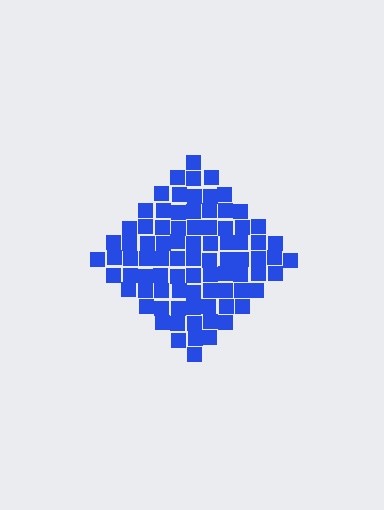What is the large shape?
The large shape is a diamond.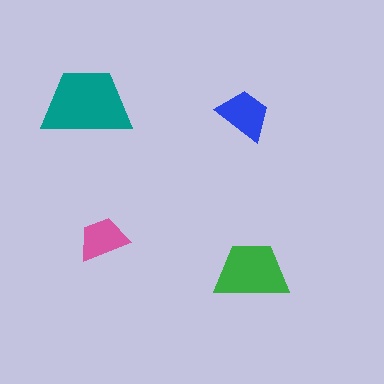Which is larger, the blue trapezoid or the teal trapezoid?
The teal one.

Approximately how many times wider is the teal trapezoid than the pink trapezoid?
About 2 times wider.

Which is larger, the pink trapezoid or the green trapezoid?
The green one.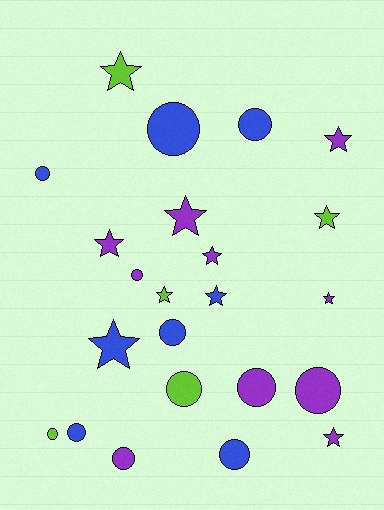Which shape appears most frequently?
Circle, with 12 objects.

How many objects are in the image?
There are 23 objects.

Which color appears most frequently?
Purple, with 10 objects.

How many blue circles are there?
There are 6 blue circles.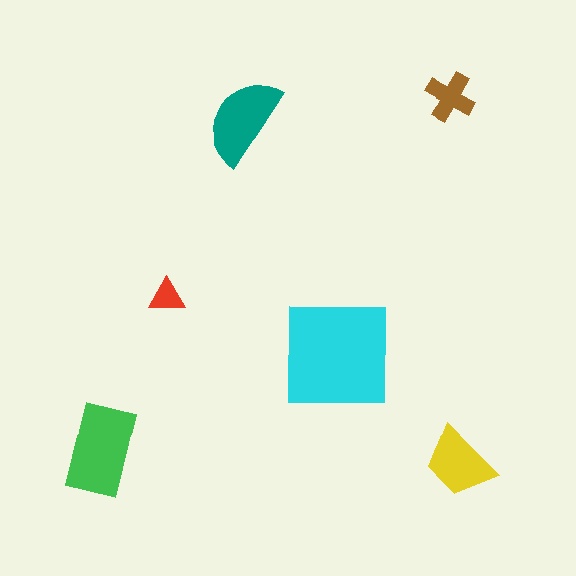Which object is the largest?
The cyan square.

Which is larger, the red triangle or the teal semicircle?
The teal semicircle.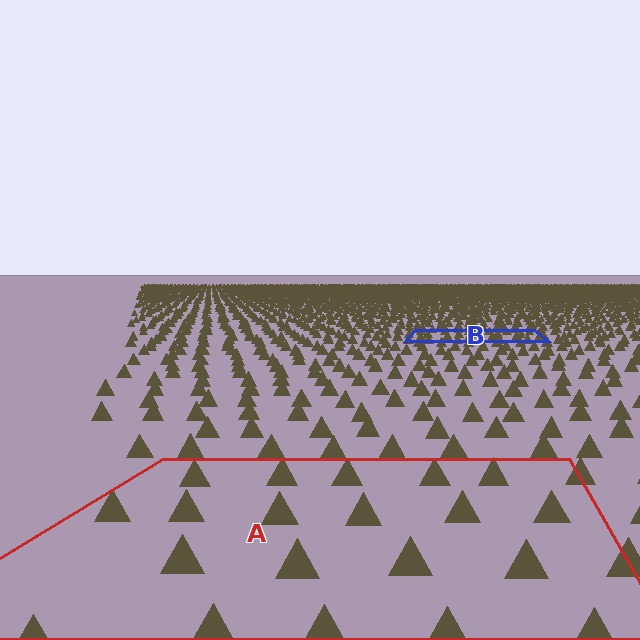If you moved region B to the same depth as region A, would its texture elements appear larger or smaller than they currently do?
They would appear larger. At a closer depth, the same texture elements are projected at a bigger on-screen size.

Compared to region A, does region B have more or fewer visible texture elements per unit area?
Region B has more texture elements per unit area — they are packed more densely because it is farther away.